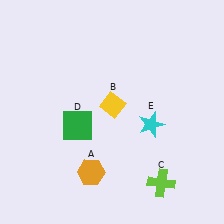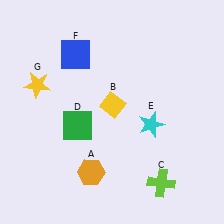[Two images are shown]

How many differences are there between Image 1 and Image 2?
There are 2 differences between the two images.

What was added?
A blue square (F), a yellow star (G) were added in Image 2.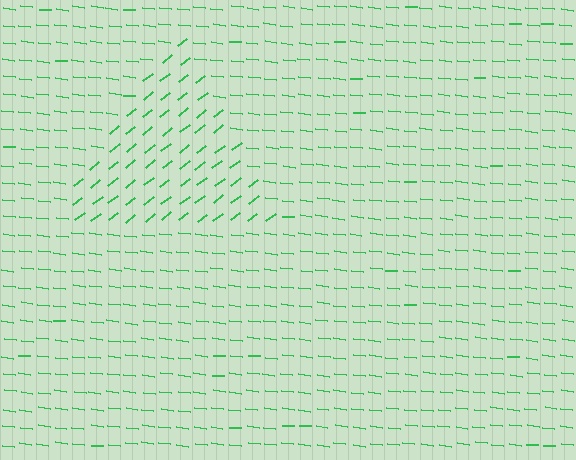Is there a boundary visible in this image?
Yes, there is a texture boundary formed by a change in line orientation.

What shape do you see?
I see a triangle.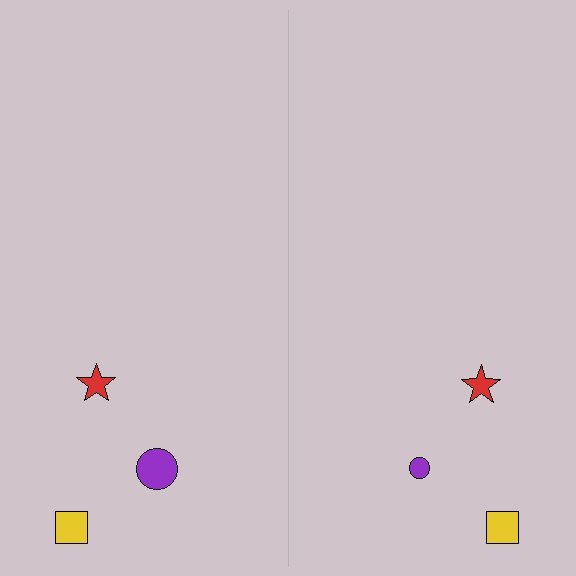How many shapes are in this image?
There are 6 shapes in this image.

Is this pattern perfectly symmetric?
No, the pattern is not perfectly symmetric. The purple circle on the right side has a different size than its mirror counterpart.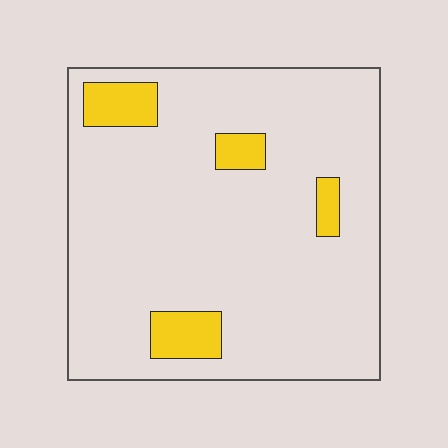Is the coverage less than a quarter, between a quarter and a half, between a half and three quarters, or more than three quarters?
Less than a quarter.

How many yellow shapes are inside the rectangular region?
4.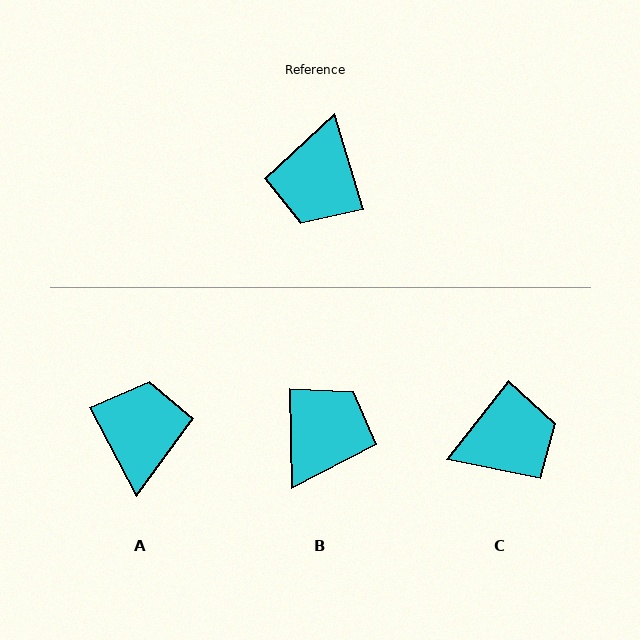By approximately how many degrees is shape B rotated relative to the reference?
Approximately 165 degrees counter-clockwise.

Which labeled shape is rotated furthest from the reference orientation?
A, about 169 degrees away.